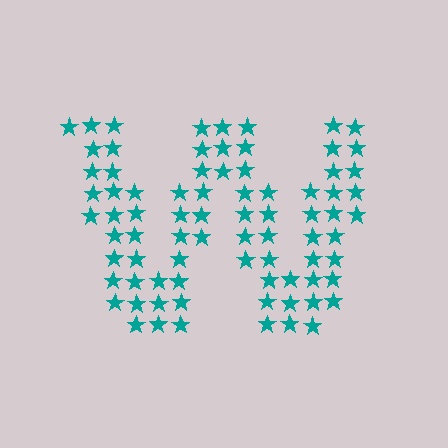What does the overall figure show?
The overall figure shows the letter W.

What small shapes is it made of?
It is made of small stars.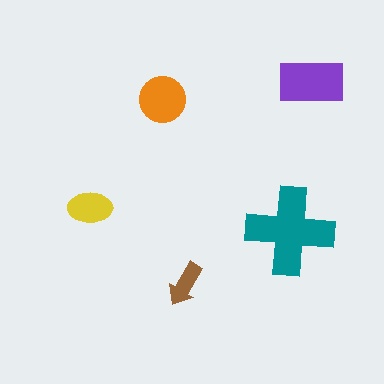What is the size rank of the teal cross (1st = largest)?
1st.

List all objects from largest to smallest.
The teal cross, the purple rectangle, the orange circle, the yellow ellipse, the brown arrow.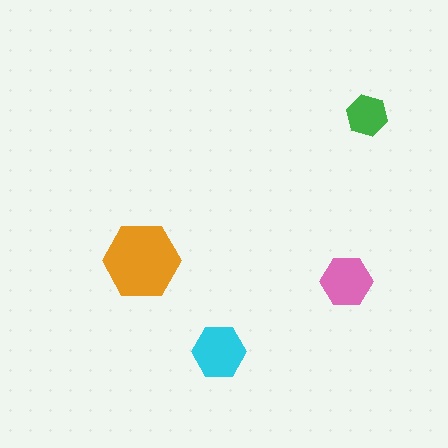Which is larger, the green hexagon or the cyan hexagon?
The cyan one.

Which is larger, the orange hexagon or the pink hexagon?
The orange one.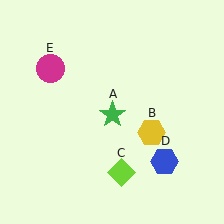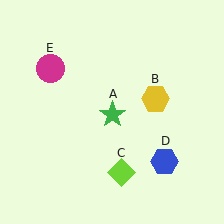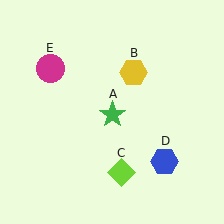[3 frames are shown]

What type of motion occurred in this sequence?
The yellow hexagon (object B) rotated counterclockwise around the center of the scene.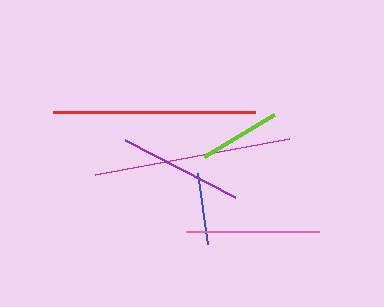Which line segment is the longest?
The red line is the longest at approximately 201 pixels.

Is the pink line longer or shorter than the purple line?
The pink line is longer than the purple line.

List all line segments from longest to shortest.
From longest to shortest: red, magenta, pink, purple, lime, blue.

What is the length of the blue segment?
The blue segment is approximately 71 pixels long.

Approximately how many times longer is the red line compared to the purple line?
The red line is approximately 1.6 times the length of the purple line.